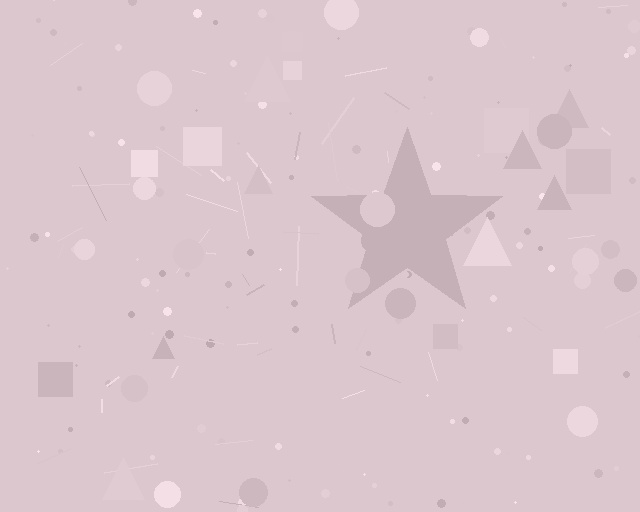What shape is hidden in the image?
A star is hidden in the image.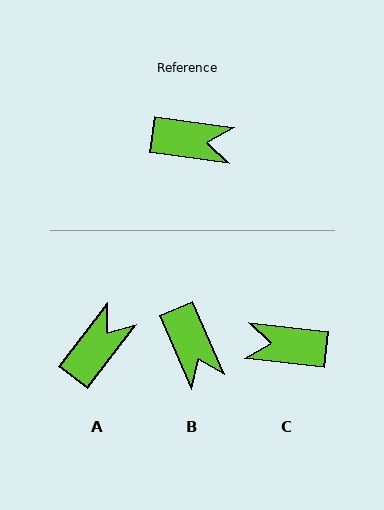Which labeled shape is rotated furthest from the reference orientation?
C, about 179 degrees away.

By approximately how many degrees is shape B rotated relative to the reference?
Approximately 58 degrees clockwise.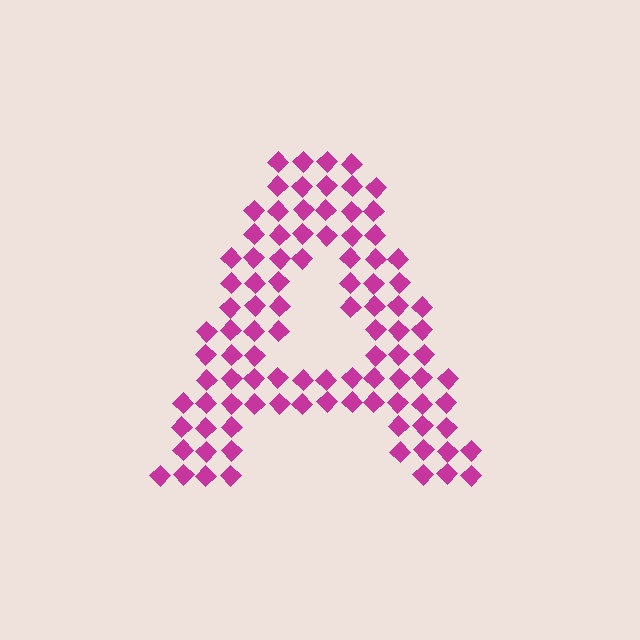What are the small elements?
The small elements are diamonds.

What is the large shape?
The large shape is the letter A.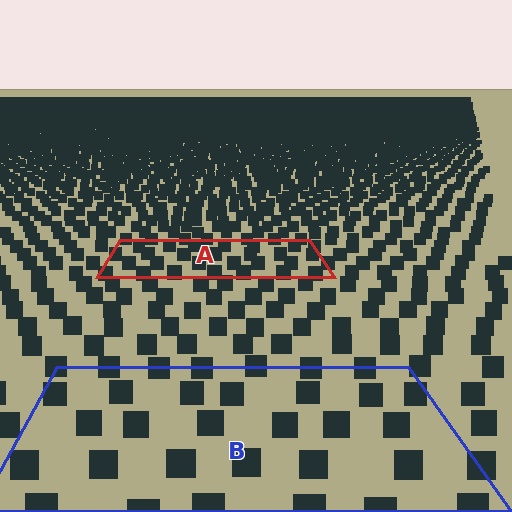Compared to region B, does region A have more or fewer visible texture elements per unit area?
Region A has more texture elements per unit area — they are packed more densely because it is farther away.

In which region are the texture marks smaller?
The texture marks are smaller in region A, because it is farther away.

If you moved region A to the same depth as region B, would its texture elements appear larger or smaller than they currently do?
They would appear larger. At a closer depth, the same texture elements are projected at a bigger on-screen size.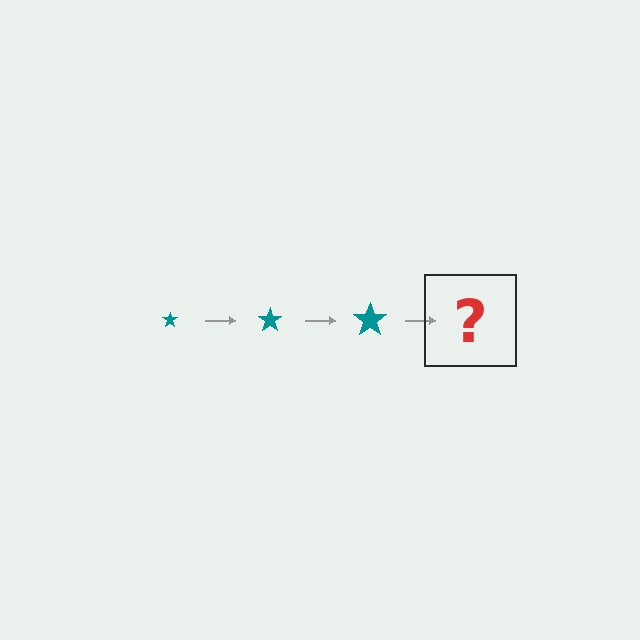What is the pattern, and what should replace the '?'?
The pattern is that the star gets progressively larger each step. The '?' should be a teal star, larger than the previous one.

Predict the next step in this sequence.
The next step is a teal star, larger than the previous one.